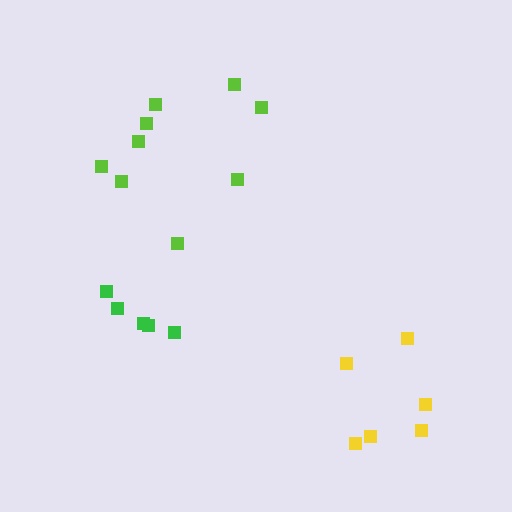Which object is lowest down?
The yellow cluster is bottommost.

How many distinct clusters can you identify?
There are 3 distinct clusters.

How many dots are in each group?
Group 1: 5 dots, Group 2: 6 dots, Group 3: 9 dots (20 total).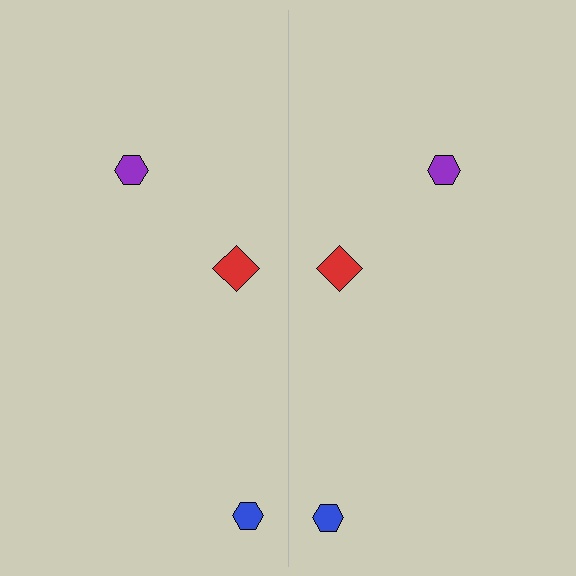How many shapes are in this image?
There are 6 shapes in this image.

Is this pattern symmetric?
Yes, this pattern has bilateral (reflection) symmetry.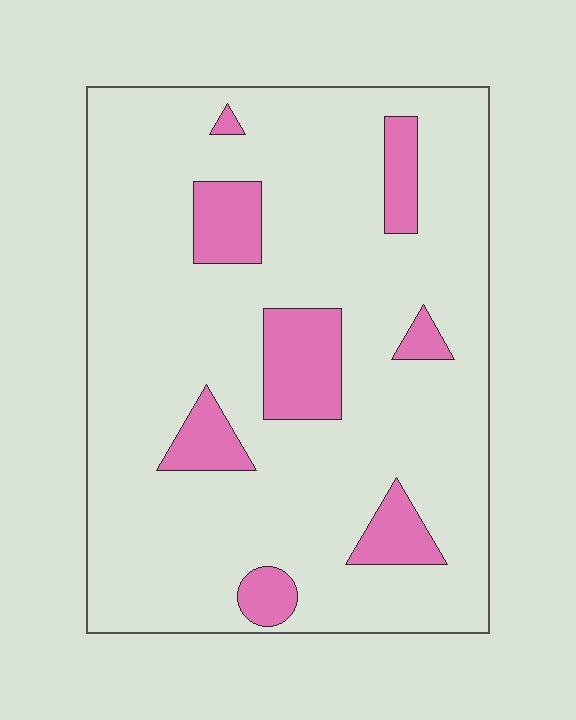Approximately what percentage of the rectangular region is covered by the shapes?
Approximately 15%.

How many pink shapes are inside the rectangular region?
8.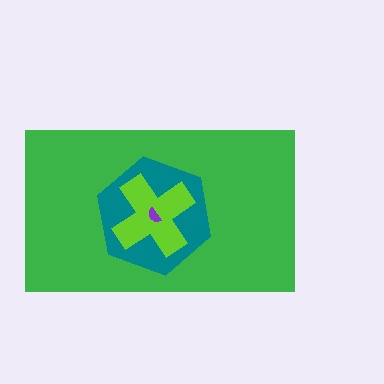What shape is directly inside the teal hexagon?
The lime cross.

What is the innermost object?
The purple semicircle.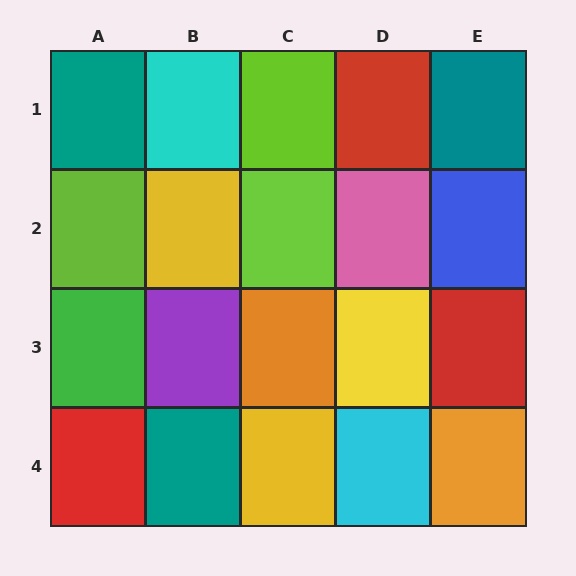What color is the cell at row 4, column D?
Cyan.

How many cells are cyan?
2 cells are cyan.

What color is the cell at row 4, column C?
Yellow.